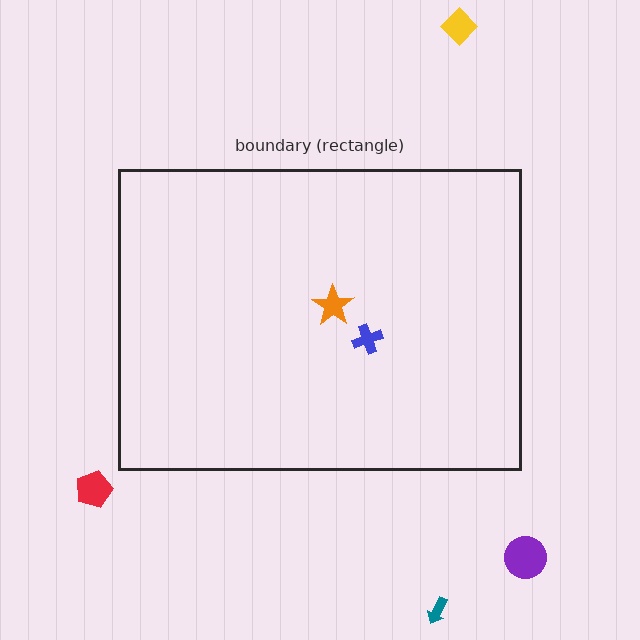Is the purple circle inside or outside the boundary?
Outside.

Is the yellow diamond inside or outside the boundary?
Outside.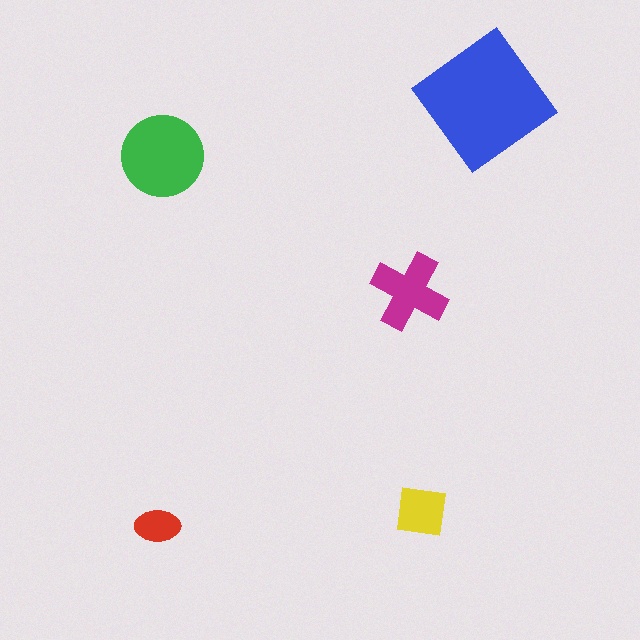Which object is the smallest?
The red ellipse.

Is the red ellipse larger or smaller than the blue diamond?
Smaller.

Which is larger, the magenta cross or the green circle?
The green circle.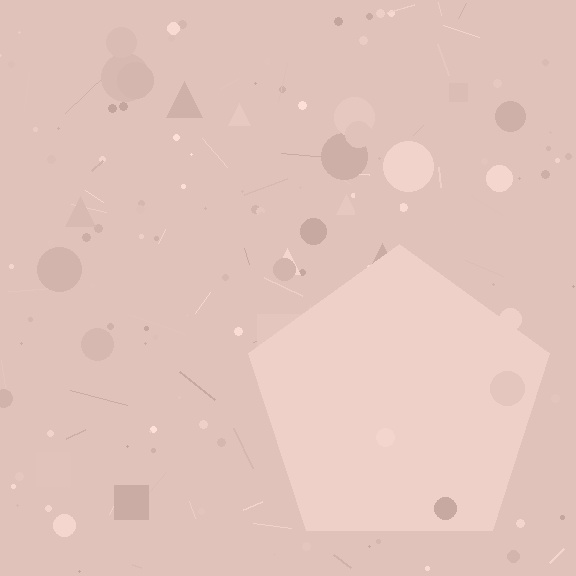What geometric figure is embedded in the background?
A pentagon is embedded in the background.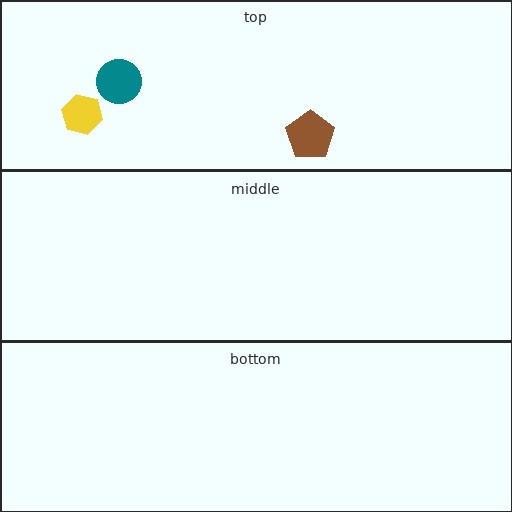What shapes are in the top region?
The brown pentagon, the yellow hexagon, the teal circle.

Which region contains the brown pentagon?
The top region.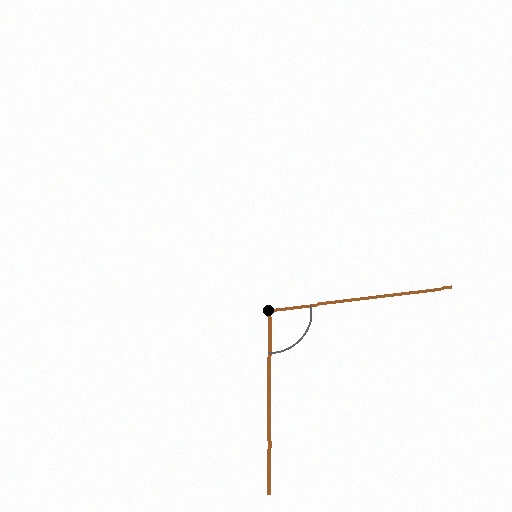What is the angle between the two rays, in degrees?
Approximately 98 degrees.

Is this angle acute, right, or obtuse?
It is obtuse.